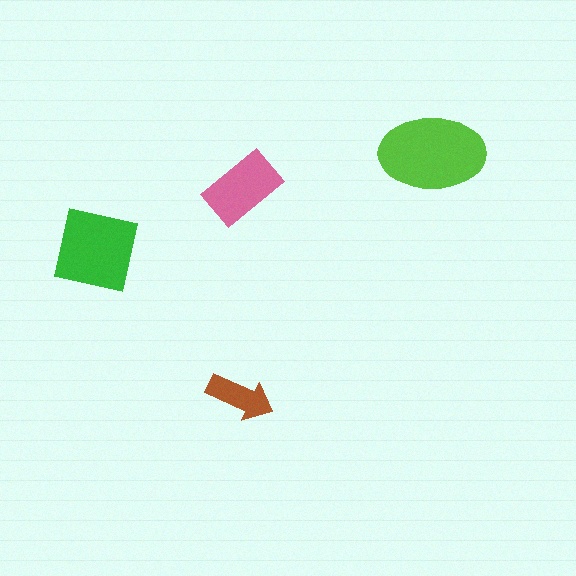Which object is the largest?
The lime ellipse.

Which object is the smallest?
The brown arrow.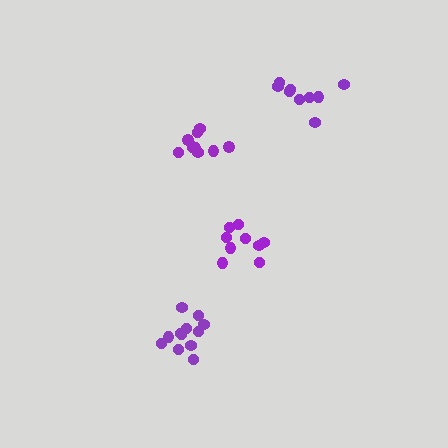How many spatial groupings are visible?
There are 4 spatial groupings.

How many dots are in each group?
Group 1: 10 dots, Group 2: 9 dots, Group 3: 9 dots, Group 4: 12 dots (40 total).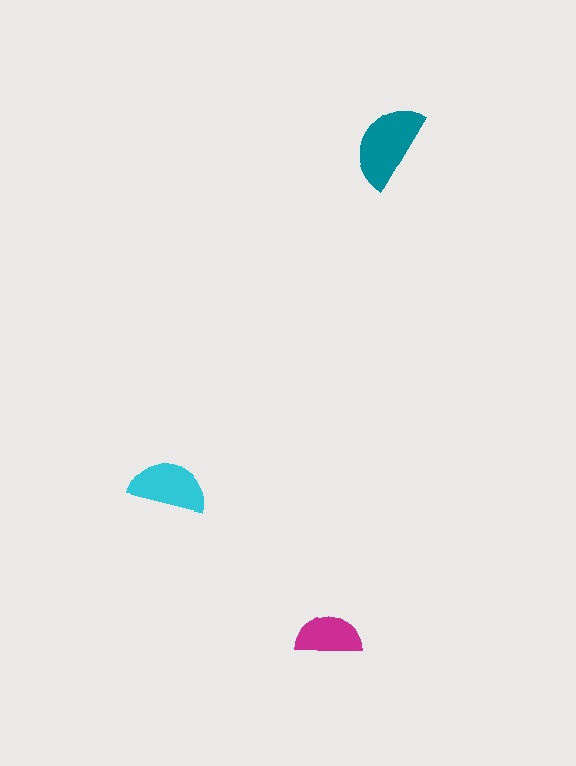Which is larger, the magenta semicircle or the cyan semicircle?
The cyan one.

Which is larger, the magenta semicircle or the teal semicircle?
The teal one.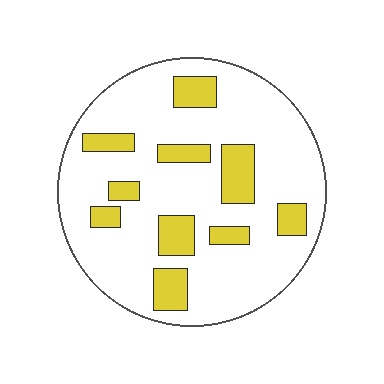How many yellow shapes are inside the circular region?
10.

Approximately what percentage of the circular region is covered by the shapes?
Approximately 20%.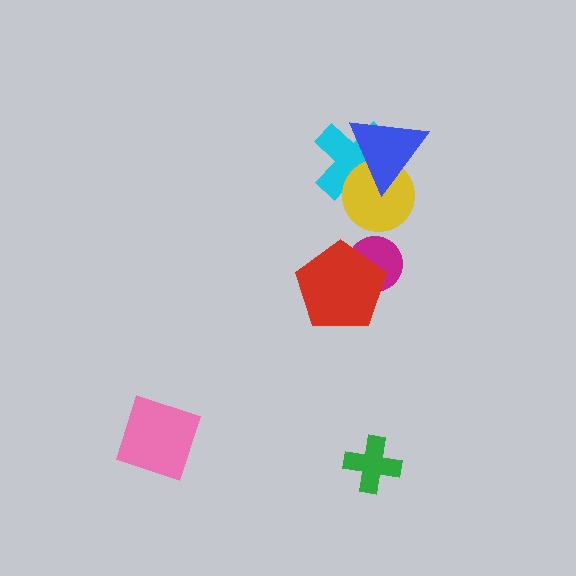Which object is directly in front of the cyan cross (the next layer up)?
The yellow circle is directly in front of the cyan cross.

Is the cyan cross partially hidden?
Yes, it is partially covered by another shape.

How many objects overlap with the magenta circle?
1 object overlaps with the magenta circle.